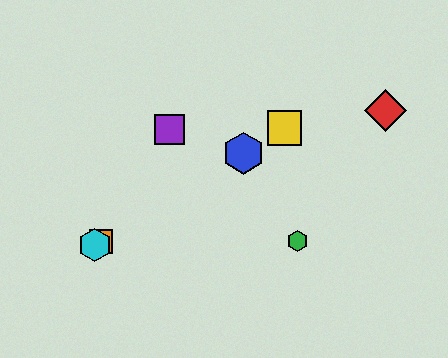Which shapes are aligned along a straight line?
The blue hexagon, the yellow square, the orange square, the cyan hexagon are aligned along a straight line.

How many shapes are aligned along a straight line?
4 shapes (the blue hexagon, the yellow square, the orange square, the cyan hexagon) are aligned along a straight line.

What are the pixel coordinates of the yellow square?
The yellow square is at (285, 128).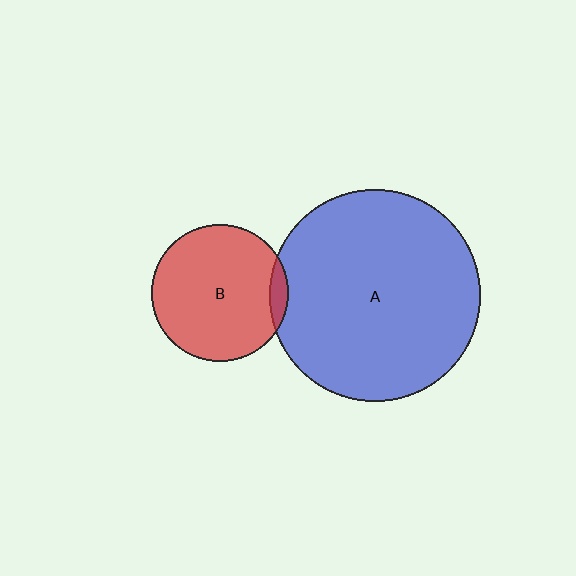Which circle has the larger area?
Circle A (blue).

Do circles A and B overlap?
Yes.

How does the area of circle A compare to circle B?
Approximately 2.4 times.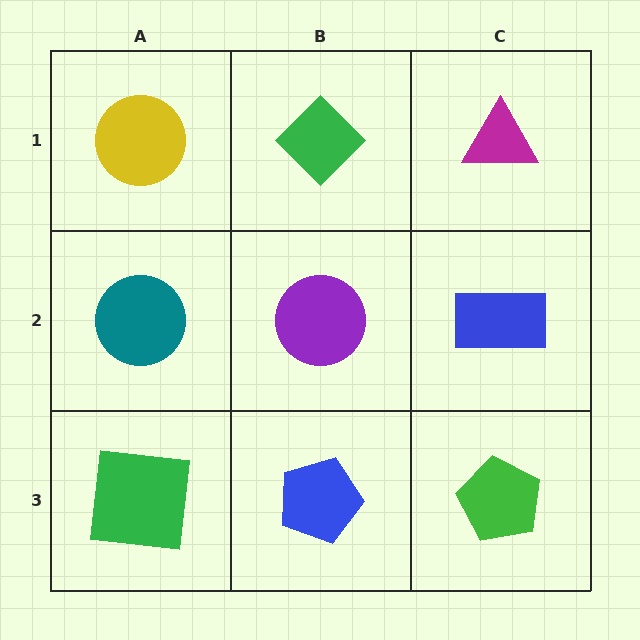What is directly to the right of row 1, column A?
A green diamond.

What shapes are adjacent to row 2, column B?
A green diamond (row 1, column B), a blue pentagon (row 3, column B), a teal circle (row 2, column A), a blue rectangle (row 2, column C).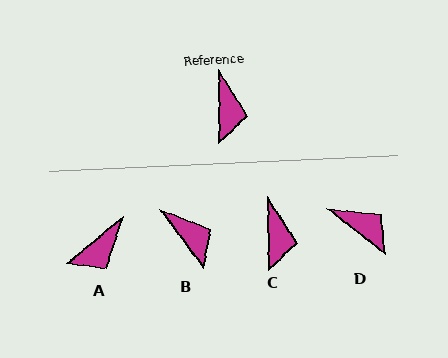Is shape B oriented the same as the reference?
No, it is off by about 36 degrees.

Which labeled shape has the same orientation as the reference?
C.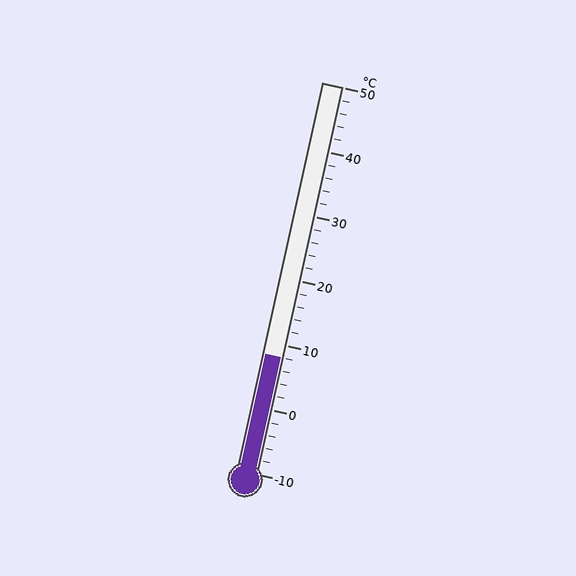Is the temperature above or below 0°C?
The temperature is above 0°C.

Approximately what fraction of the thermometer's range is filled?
The thermometer is filled to approximately 30% of its range.